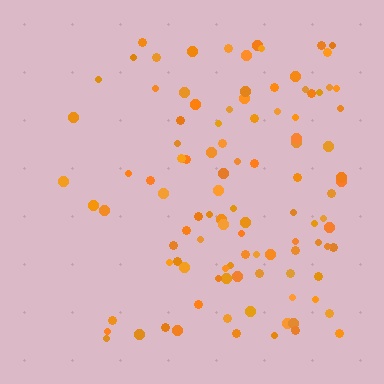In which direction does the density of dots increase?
From left to right, with the right side densest.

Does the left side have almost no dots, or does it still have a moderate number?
Still a moderate number, just noticeably fewer than the right.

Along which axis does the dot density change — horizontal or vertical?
Horizontal.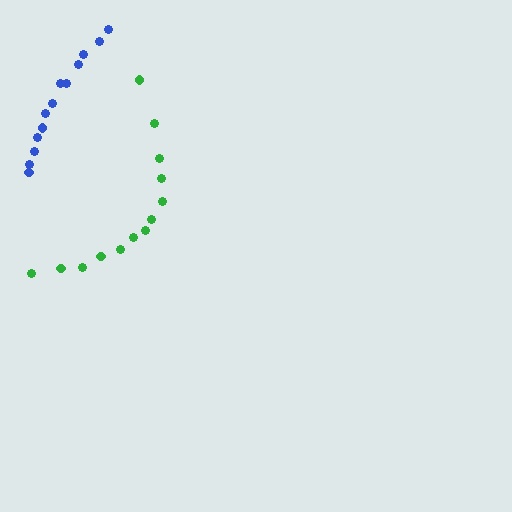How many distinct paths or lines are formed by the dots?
There are 2 distinct paths.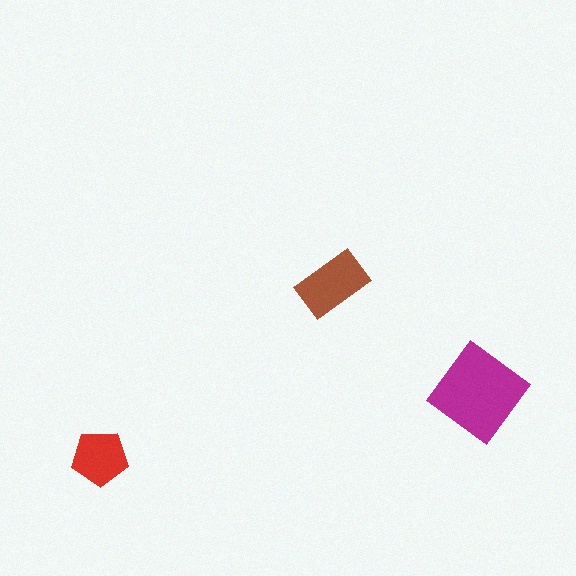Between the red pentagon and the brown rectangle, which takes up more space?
The brown rectangle.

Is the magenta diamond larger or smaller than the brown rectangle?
Larger.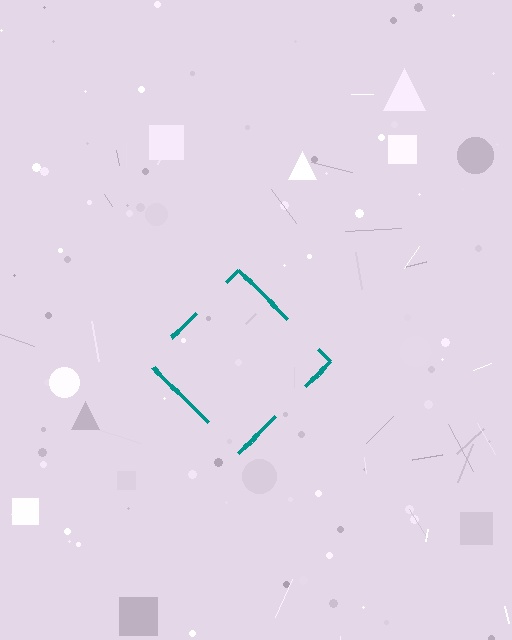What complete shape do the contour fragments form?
The contour fragments form a diamond.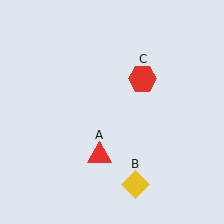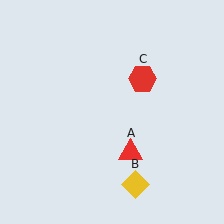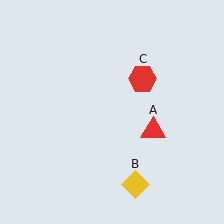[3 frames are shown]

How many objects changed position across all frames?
1 object changed position: red triangle (object A).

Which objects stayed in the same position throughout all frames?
Yellow diamond (object B) and red hexagon (object C) remained stationary.